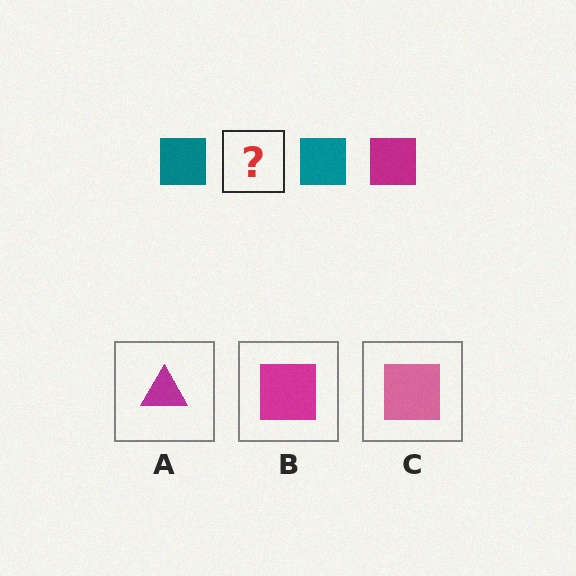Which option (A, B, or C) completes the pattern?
B.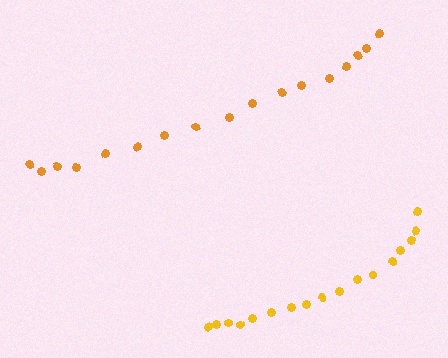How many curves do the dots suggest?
There are 2 distinct paths.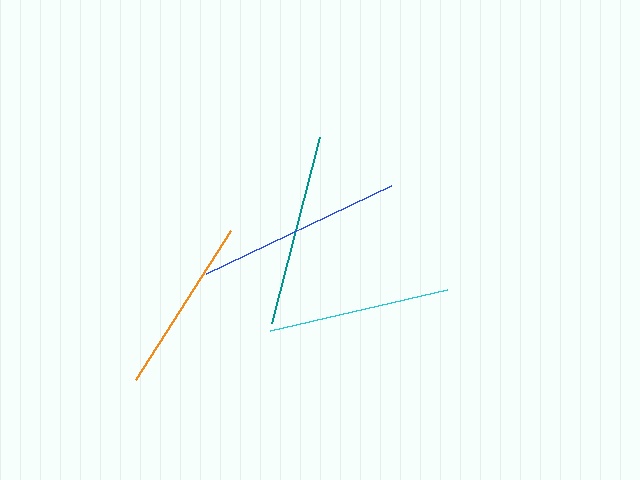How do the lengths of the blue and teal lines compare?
The blue and teal lines are approximately the same length.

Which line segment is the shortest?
The orange line is the shortest at approximately 177 pixels.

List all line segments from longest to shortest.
From longest to shortest: blue, teal, cyan, orange.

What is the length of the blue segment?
The blue segment is approximately 205 pixels long.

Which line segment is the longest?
The blue line is the longest at approximately 205 pixels.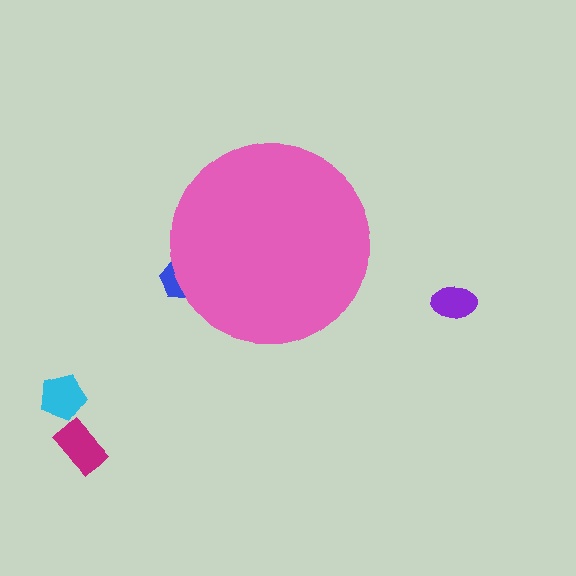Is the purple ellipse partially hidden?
No, the purple ellipse is fully visible.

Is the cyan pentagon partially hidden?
No, the cyan pentagon is fully visible.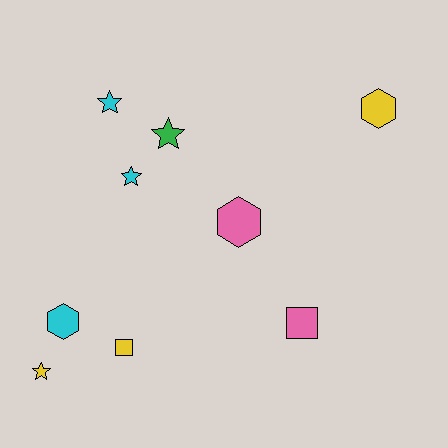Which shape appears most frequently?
Star, with 4 objects.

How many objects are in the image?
There are 9 objects.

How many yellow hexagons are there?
There is 1 yellow hexagon.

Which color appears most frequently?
Yellow, with 3 objects.